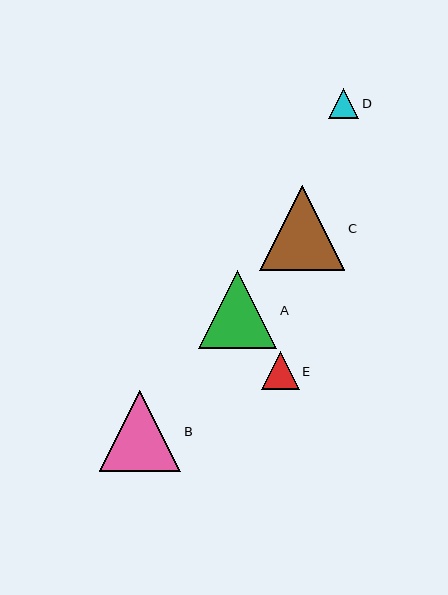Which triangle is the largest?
Triangle C is the largest with a size of approximately 85 pixels.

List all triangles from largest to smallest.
From largest to smallest: C, B, A, E, D.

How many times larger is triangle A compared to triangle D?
Triangle A is approximately 2.6 times the size of triangle D.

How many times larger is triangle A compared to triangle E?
Triangle A is approximately 2.1 times the size of triangle E.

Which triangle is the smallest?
Triangle D is the smallest with a size of approximately 30 pixels.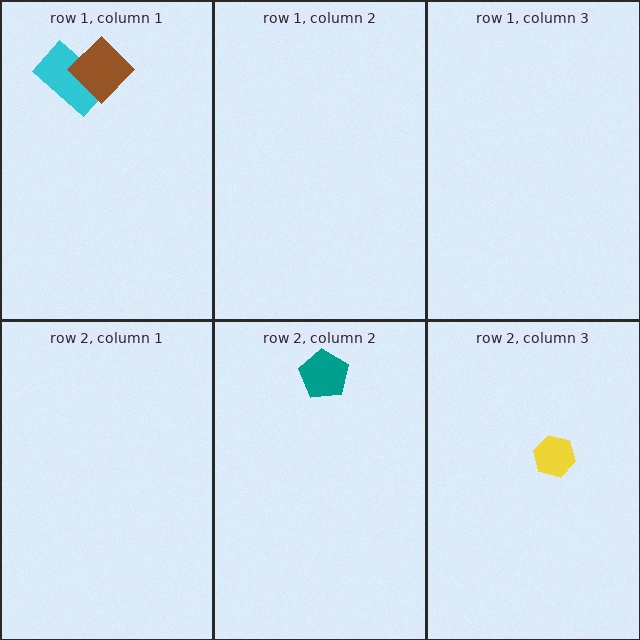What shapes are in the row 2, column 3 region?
The yellow hexagon.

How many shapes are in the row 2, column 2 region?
1.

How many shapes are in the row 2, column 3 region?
1.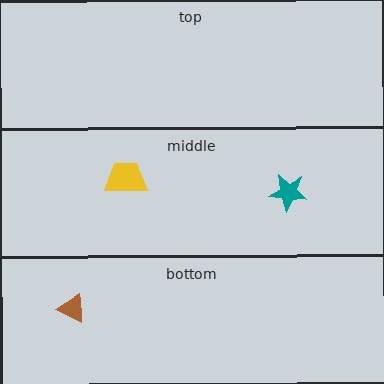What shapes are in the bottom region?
The brown triangle.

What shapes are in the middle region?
The teal star, the yellow trapezoid.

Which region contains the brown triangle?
The bottom region.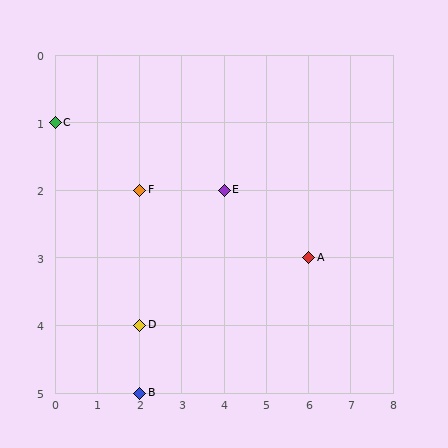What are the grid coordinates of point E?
Point E is at grid coordinates (4, 2).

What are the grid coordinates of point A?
Point A is at grid coordinates (6, 3).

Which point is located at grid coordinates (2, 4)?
Point D is at (2, 4).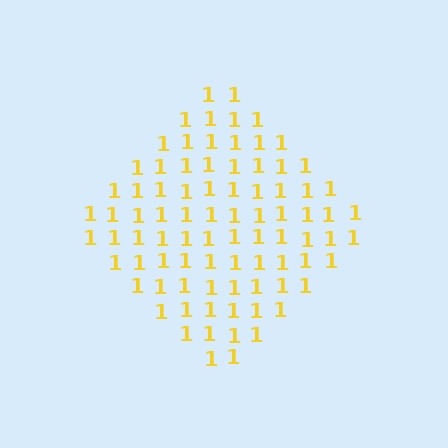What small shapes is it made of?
It is made of small digit 1's.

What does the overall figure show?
The overall figure shows a diamond.